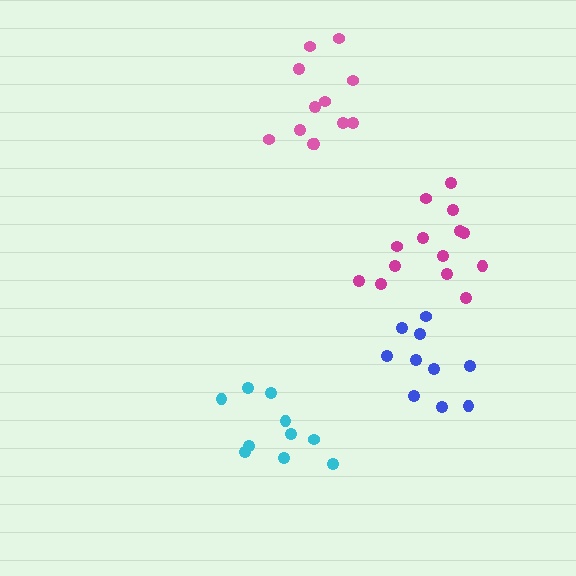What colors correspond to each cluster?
The clusters are colored: pink, cyan, blue, magenta.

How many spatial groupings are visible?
There are 4 spatial groupings.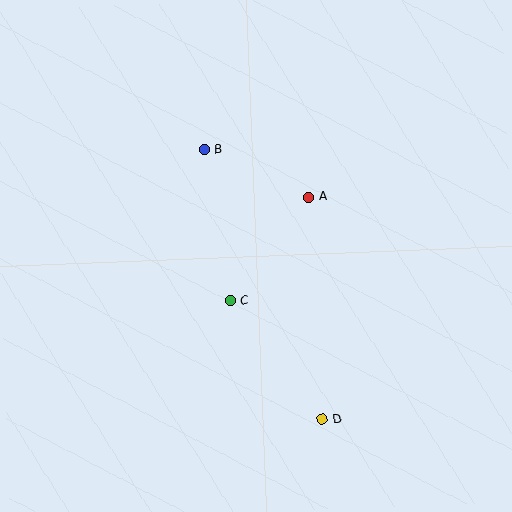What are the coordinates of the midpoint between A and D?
The midpoint between A and D is at (315, 308).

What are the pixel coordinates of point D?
Point D is at (322, 419).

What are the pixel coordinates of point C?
Point C is at (230, 301).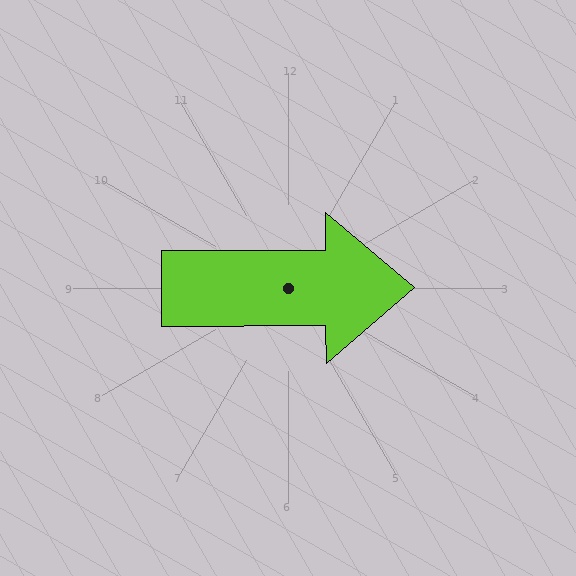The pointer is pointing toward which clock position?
Roughly 3 o'clock.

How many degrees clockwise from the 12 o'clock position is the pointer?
Approximately 90 degrees.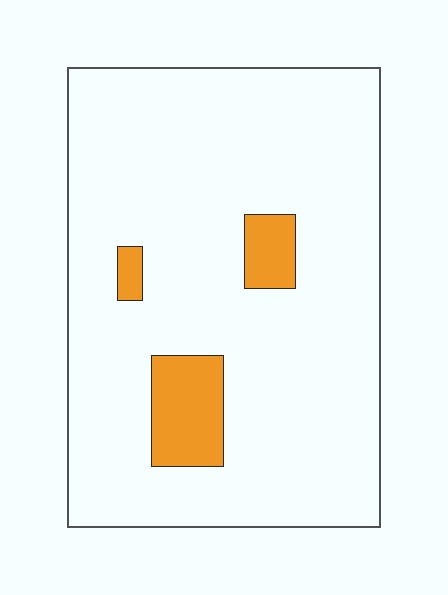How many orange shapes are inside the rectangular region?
3.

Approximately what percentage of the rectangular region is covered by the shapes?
Approximately 10%.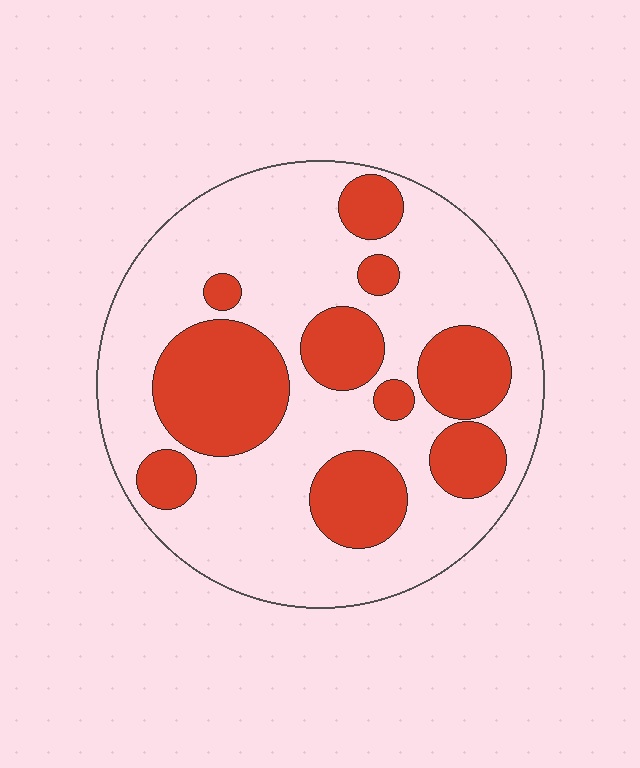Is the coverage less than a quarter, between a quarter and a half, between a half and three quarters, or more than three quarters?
Between a quarter and a half.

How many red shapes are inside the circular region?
10.